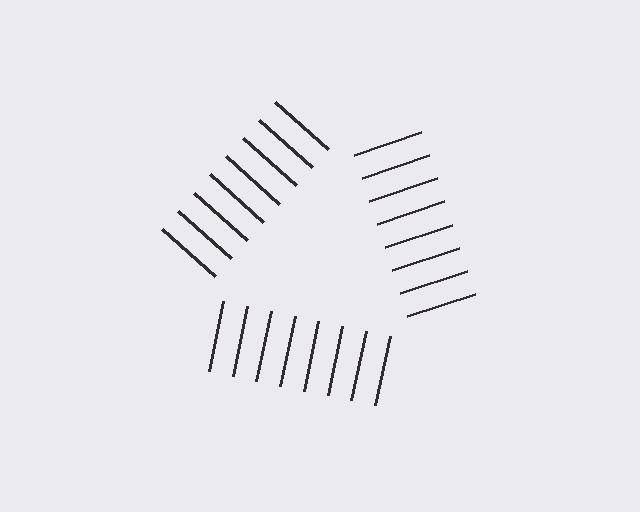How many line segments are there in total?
24 — 8 along each of the 3 edges.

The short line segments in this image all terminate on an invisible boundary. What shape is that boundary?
An illusory triangle — the line segments terminate on its edges but no continuous stroke is drawn.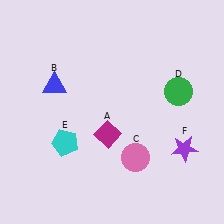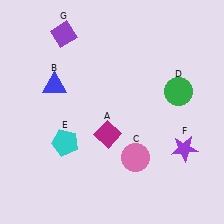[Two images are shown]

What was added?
A purple diamond (G) was added in Image 2.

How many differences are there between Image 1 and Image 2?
There is 1 difference between the two images.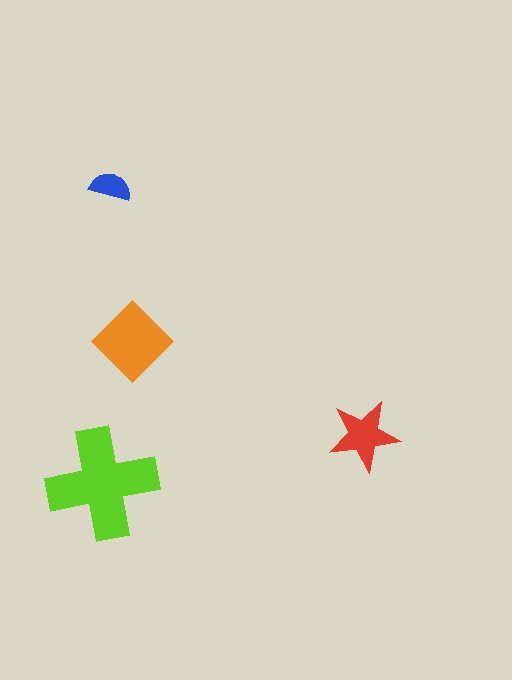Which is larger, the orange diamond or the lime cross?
The lime cross.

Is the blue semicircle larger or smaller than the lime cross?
Smaller.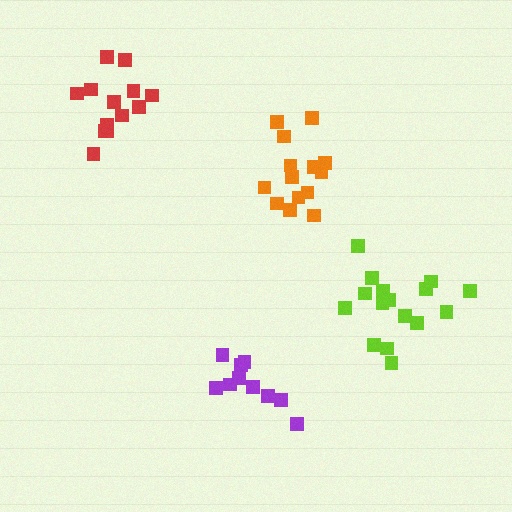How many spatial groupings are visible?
There are 4 spatial groupings.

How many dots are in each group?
Group 1: 14 dots, Group 2: 10 dots, Group 3: 13 dots, Group 4: 16 dots (53 total).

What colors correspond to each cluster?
The clusters are colored: orange, purple, red, lime.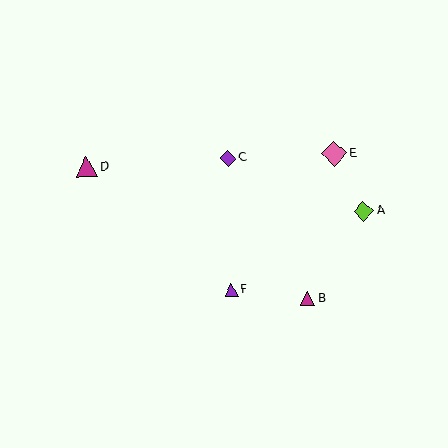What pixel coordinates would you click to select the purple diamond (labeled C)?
Click at (228, 158) to select the purple diamond C.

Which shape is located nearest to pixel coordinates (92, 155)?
The magenta triangle (labeled D) at (87, 167) is nearest to that location.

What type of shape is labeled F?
Shape F is a purple triangle.